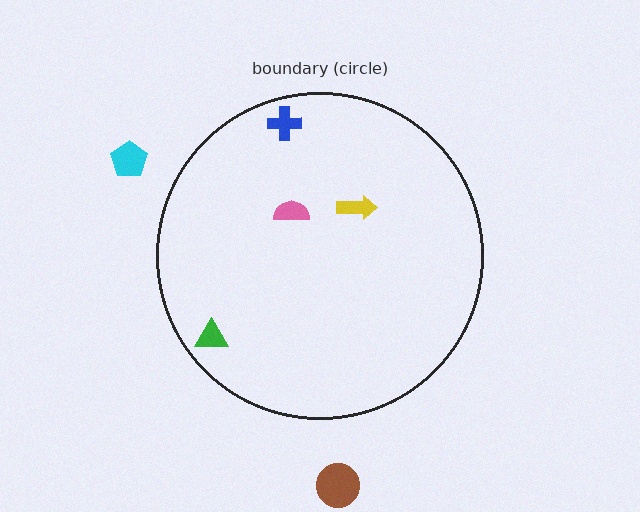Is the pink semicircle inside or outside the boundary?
Inside.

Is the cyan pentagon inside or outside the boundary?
Outside.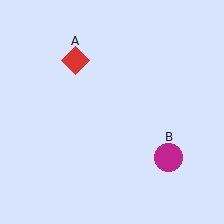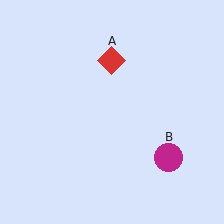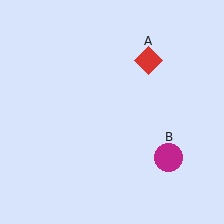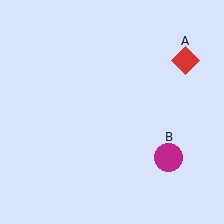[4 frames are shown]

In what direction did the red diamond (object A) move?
The red diamond (object A) moved right.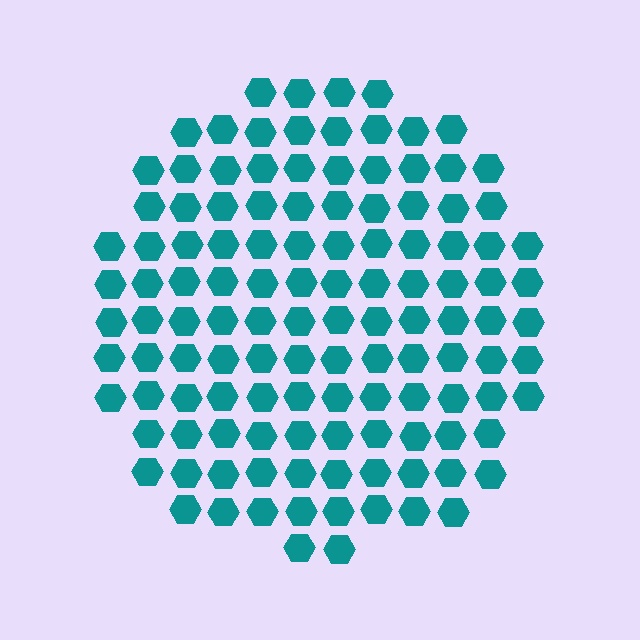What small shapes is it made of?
It is made of small hexagons.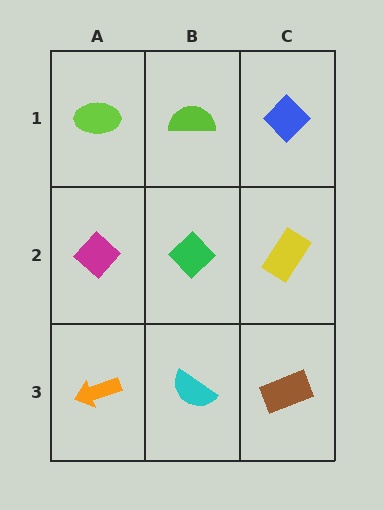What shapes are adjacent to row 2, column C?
A blue diamond (row 1, column C), a brown rectangle (row 3, column C), a green diamond (row 2, column B).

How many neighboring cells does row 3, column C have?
2.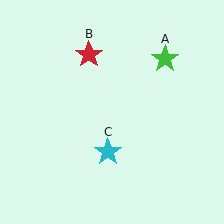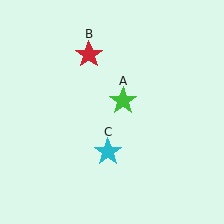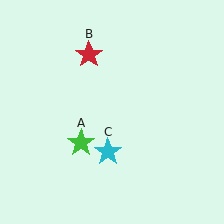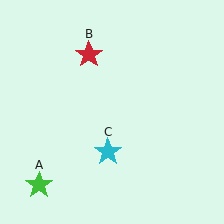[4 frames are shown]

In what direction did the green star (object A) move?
The green star (object A) moved down and to the left.